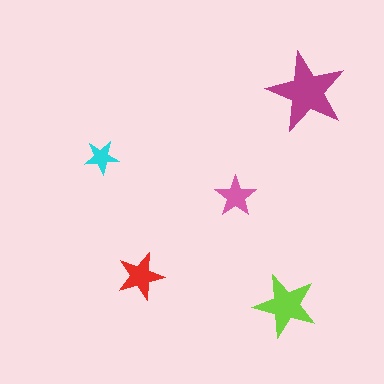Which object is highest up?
The magenta star is topmost.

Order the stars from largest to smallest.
the magenta one, the lime one, the red one, the pink one, the cyan one.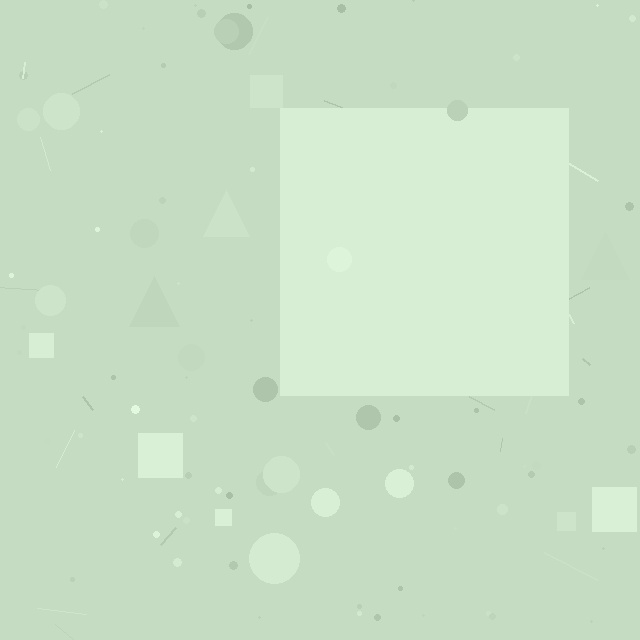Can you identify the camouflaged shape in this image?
The camouflaged shape is a square.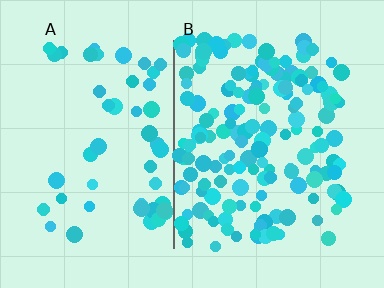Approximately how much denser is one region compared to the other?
Approximately 3.1× — region B over region A.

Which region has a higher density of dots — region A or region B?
B (the right).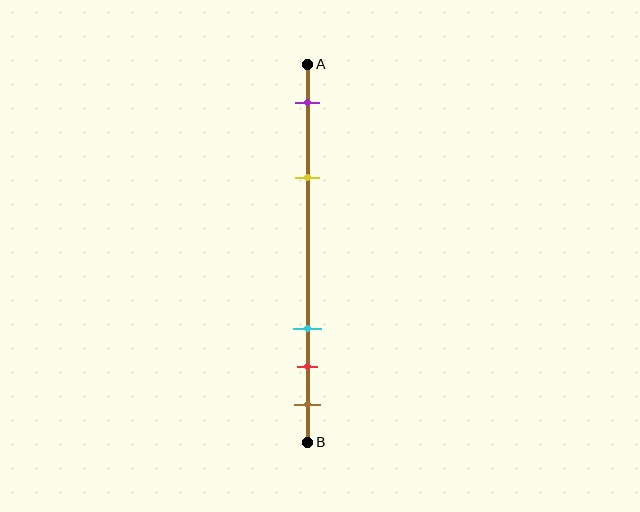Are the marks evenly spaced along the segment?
No, the marks are not evenly spaced.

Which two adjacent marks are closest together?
The red and brown marks are the closest adjacent pair.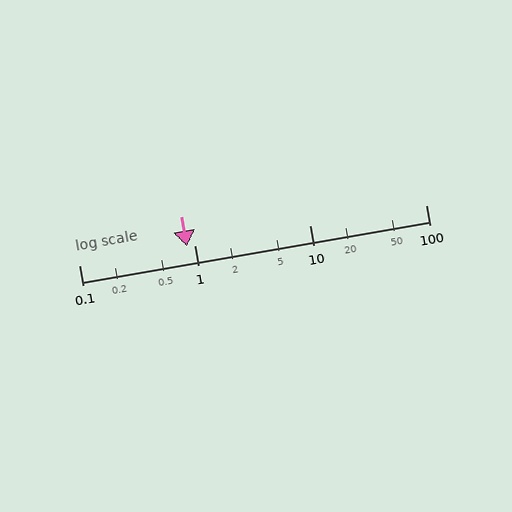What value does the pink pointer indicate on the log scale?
The pointer indicates approximately 0.86.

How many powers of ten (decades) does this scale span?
The scale spans 3 decades, from 0.1 to 100.